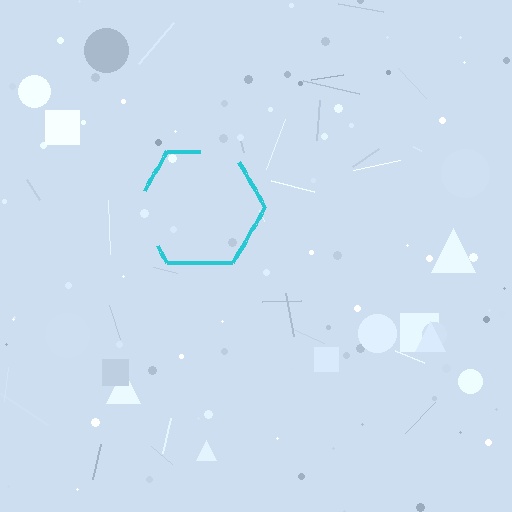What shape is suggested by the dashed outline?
The dashed outline suggests a hexagon.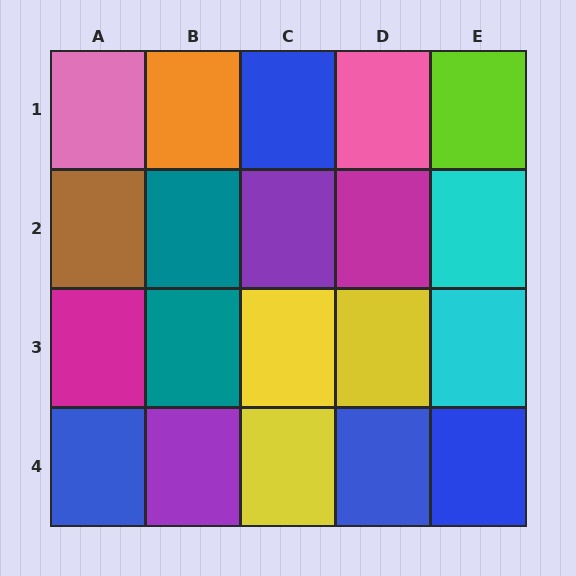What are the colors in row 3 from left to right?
Magenta, teal, yellow, yellow, cyan.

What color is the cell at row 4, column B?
Purple.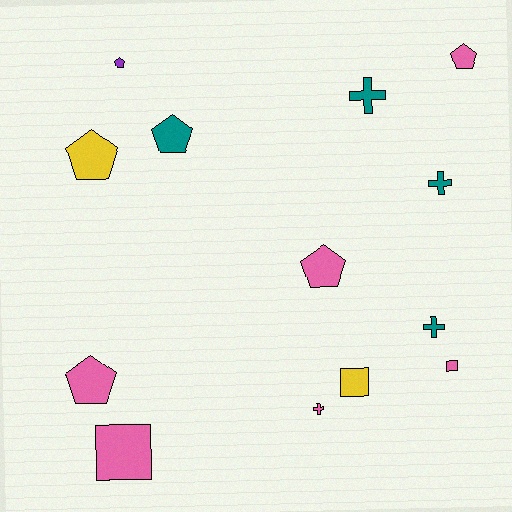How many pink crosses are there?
There is 1 pink cross.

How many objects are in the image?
There are 13 objects.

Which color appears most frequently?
Pink, with 6 objects.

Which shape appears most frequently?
Pentagon, with 6 objects.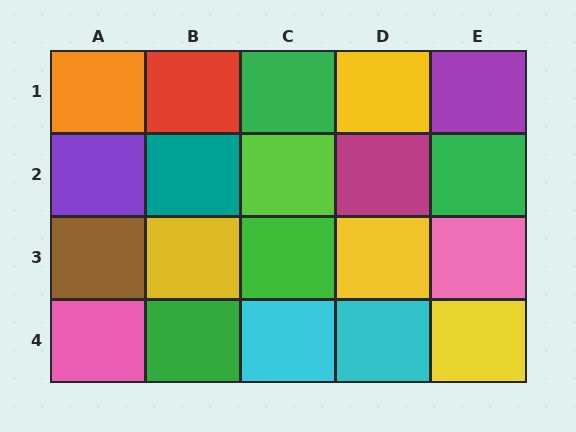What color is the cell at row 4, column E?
Yellow.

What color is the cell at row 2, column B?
Teal.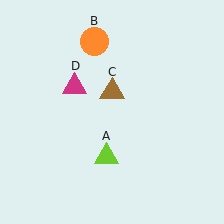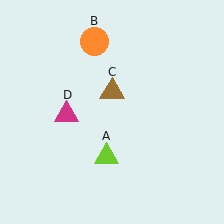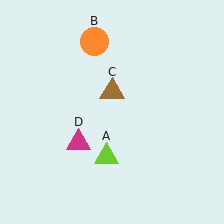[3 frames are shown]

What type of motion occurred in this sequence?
The magenta triangle (object D) rotated counterclockwise around the center of the scene.